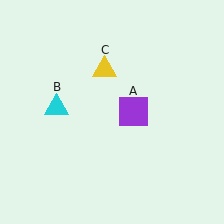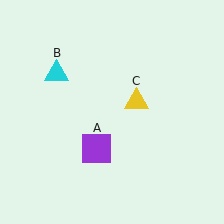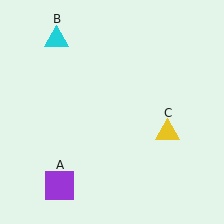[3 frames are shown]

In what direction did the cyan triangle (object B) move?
The cyan triangle (object B) moved up.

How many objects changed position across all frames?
3 objects changed position: purple square (object A), cyan triangle (object B), yellow triangle (object C).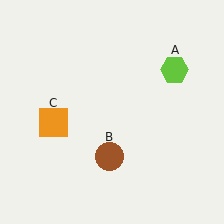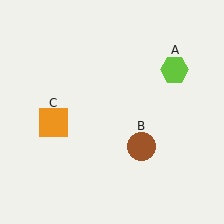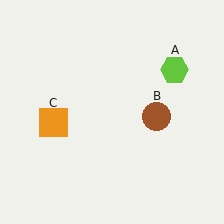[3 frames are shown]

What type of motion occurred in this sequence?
The brown circle (object B) rotated counterclockwise around the center of the scene.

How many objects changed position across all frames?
1 object changed position: brown circle (object B).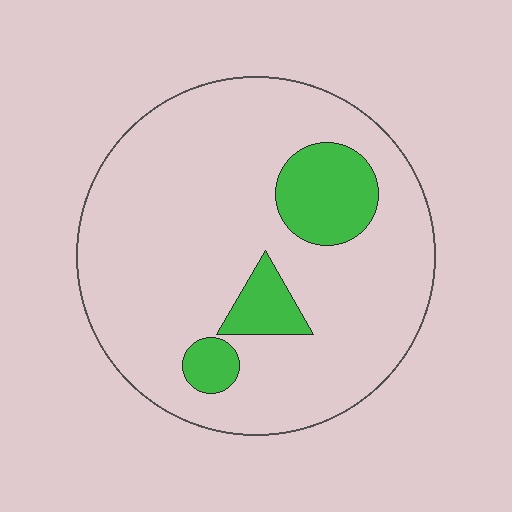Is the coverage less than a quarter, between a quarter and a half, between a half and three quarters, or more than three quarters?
Less than a quarter.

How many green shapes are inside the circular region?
3.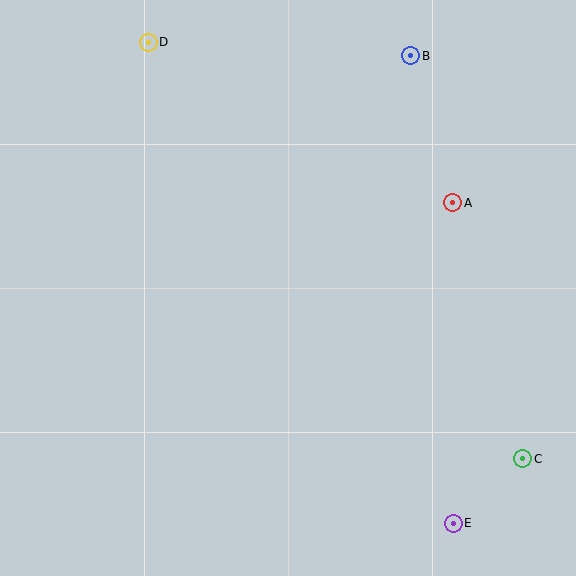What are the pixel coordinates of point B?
Point B is at (411, 56).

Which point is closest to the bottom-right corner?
Point C is closest to the bottom-right corner.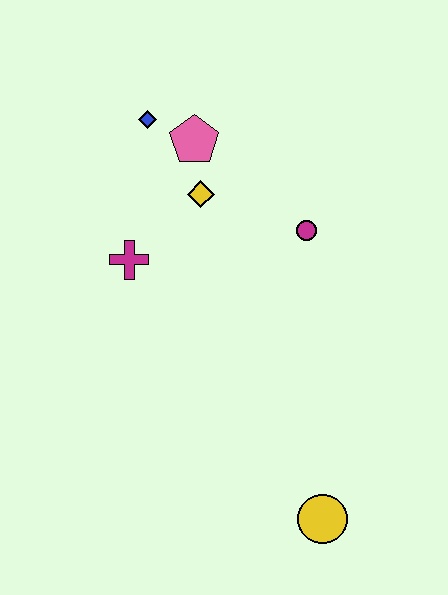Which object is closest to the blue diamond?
The pink pentagon is closest to the blue diamond.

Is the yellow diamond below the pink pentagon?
Yes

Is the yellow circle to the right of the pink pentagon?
Yes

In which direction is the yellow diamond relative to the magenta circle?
The yellow diamond is to the left of the magenta circle.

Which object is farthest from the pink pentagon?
The yellow circle is farthest from the pink pentagon.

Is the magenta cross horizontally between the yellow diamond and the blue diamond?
No